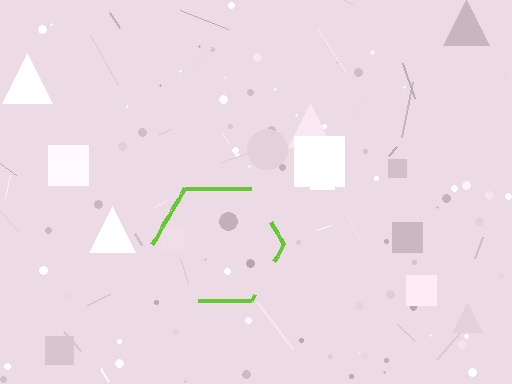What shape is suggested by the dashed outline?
The dashed outline suggests a hexagon.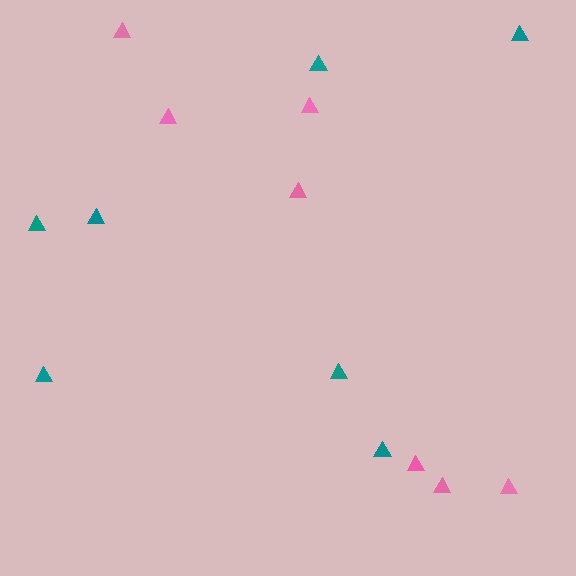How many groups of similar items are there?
There are 2 groups: one group of teal triangles (7) and one group of pink triangles (7).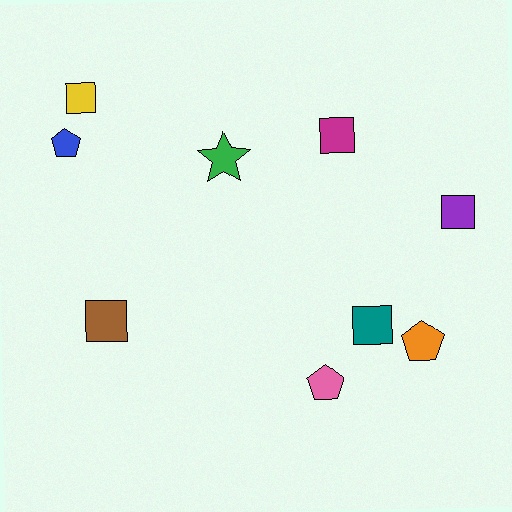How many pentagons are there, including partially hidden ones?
There are 3 pentagons.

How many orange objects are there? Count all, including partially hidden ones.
There is 1 orange object.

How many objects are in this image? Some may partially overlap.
There are 9 objects.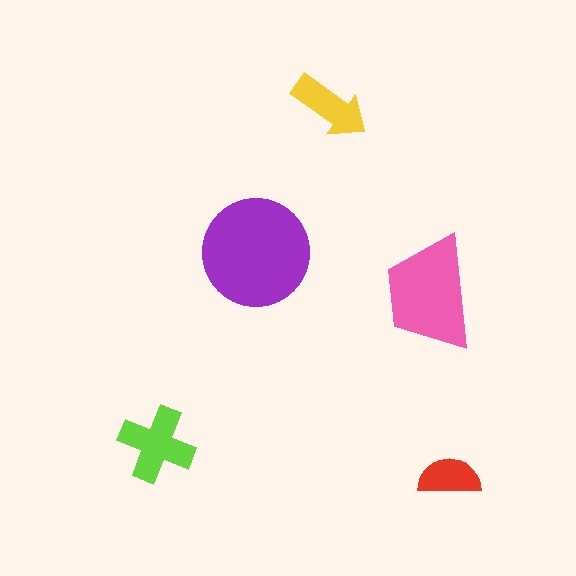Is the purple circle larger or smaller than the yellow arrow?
Larger.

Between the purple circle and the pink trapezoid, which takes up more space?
The purple circle.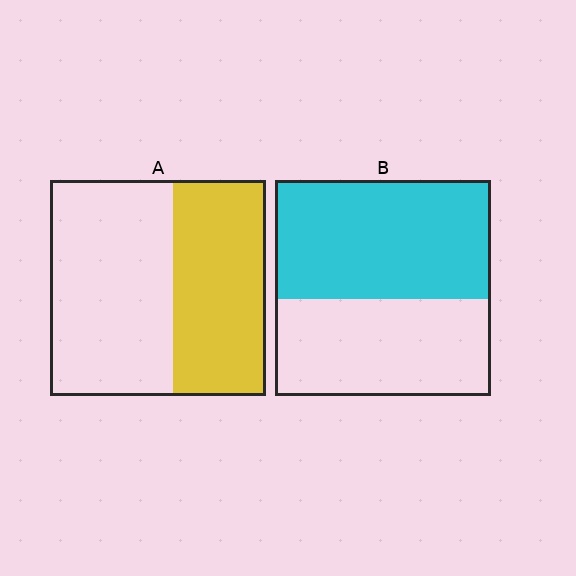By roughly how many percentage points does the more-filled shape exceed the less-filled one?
By roughly 10 percentage points (B over A).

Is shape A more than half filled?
No.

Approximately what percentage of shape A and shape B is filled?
A is approximately 45% and B is approximately 55%.